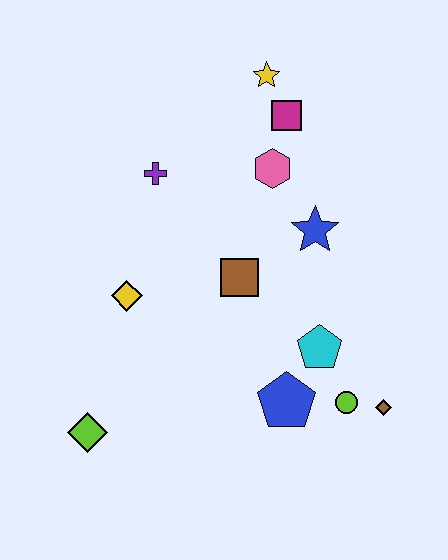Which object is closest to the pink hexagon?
The magenta square is closest to the pink hexagon.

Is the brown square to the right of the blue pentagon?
No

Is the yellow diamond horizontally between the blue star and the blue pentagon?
No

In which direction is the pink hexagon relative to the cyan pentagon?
The pink hexagon is above the cyan pentagon.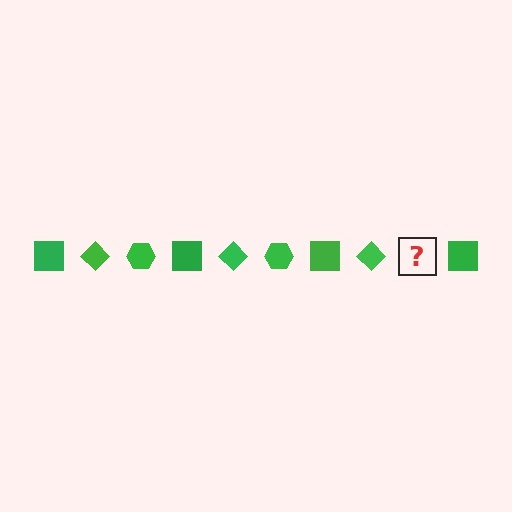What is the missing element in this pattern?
The missing element is a green hexagon.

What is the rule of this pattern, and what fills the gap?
The rule is that the pattern cycles through square, diamond, hexagon shapes in green. The gap should be filled with a green hexagon.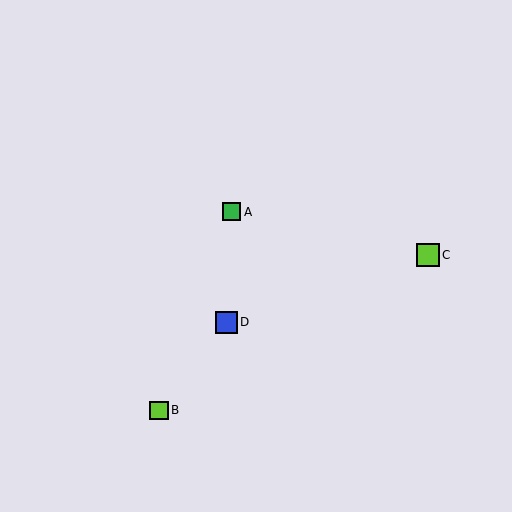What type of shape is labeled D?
Shape D is a blue square.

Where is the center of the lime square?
The center of the lime square is at (428, 255).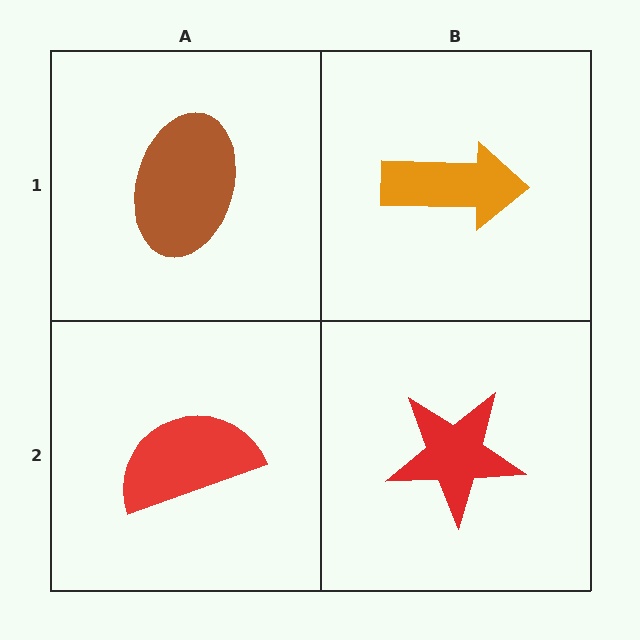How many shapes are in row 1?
2 shapes.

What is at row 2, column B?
A red star.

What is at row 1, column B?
An orange arrow.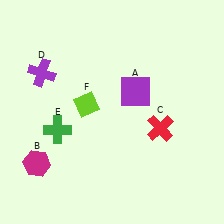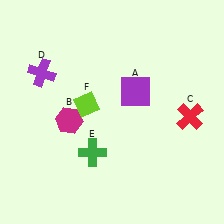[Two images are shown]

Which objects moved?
The objects that moved are: the magenta hexagon (B), the red cross (C), the green cross (E).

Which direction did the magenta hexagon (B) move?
The magenta hexagon (B) moved up.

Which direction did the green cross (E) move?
The green cross (E) moved right.